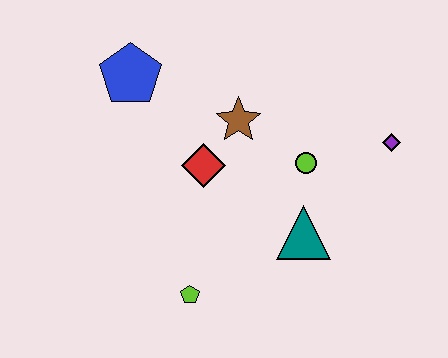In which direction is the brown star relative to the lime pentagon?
The brown star is above the lime pentagon.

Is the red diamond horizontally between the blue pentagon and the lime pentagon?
No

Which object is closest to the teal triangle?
The lime circle is closest to the teal triangle.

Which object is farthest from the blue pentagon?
The purple diamond is farthest from the blue pentagon.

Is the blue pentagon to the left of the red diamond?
Yes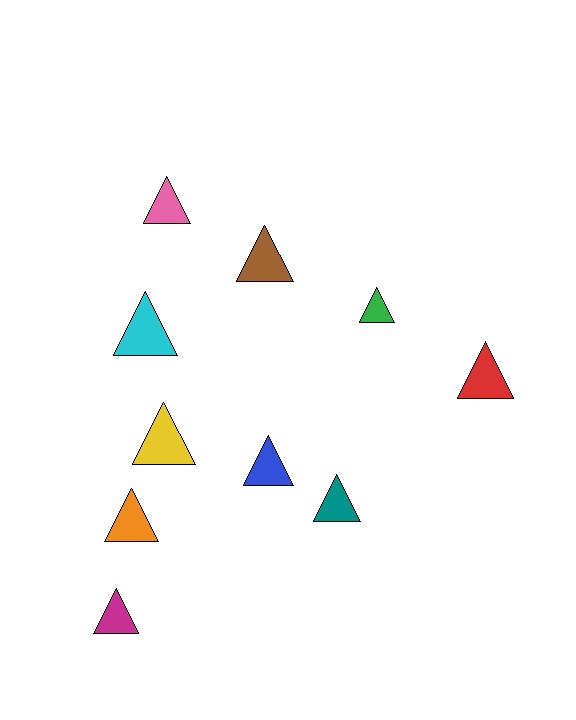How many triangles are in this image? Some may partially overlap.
There are 10 triangles.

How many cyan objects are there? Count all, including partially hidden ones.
There is 1 cyan object.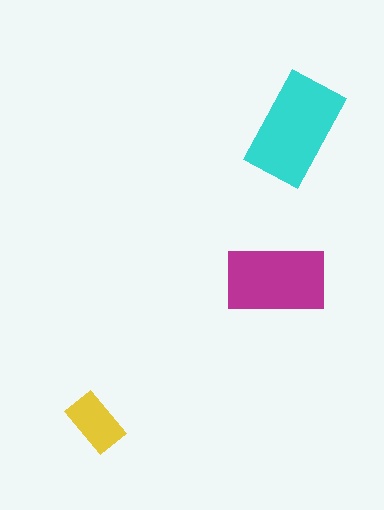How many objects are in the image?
There are 3 objects in the image.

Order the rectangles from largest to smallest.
the cyan one, the magenta one, the yellow one.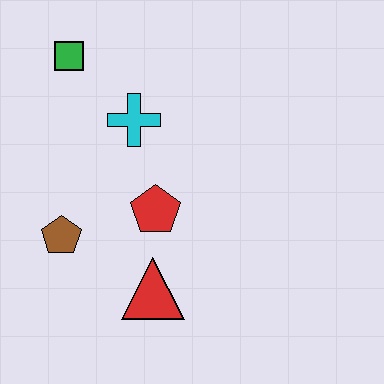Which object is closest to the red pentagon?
The red triangle is closest to the red pentagon.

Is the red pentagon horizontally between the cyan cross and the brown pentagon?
No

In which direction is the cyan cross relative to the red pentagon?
The cyan cross is above the red pentagon.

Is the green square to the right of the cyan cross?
No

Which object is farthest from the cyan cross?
The red triangle is farthest from the cyan cross.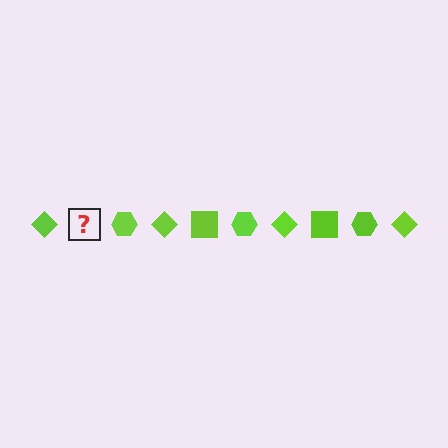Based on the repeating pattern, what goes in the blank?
The blank should be a lime square.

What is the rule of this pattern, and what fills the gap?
The rule is that the pattern cycles through diamond, square, hexagon shapes in lime. The gap should be filled with a lime square.